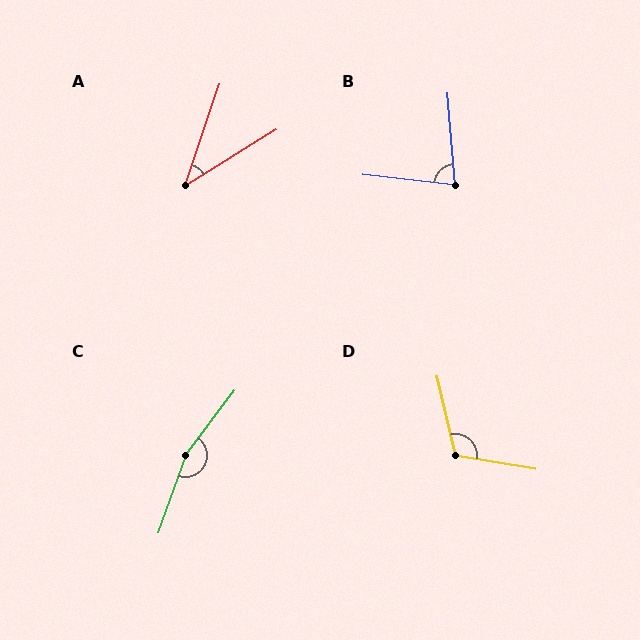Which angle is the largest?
C, at approximately 163 degrees.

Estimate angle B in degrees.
Approximately 79 degrees.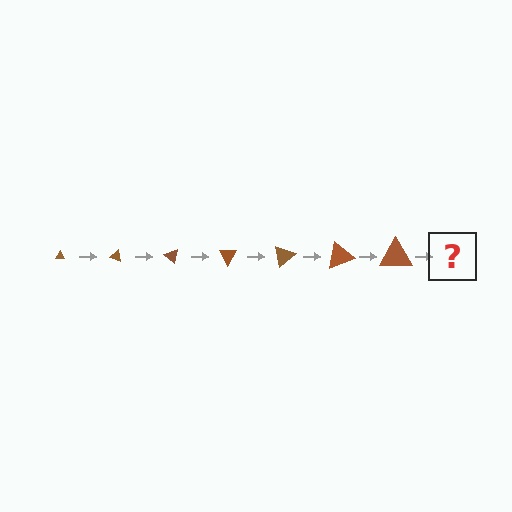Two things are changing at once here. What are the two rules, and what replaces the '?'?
The two rules are that the triangle grows larger each step and it rotates 20 degrees each step. The '?' should be a triangle, larger than the previous one and rotated 140 degrees from the start.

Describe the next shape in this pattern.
It should be a triangle, larger than the previous one and rotated 140 degrees from the start.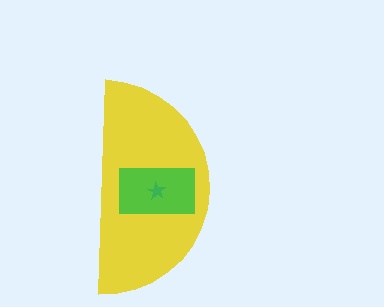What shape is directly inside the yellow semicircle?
The lime rectangle.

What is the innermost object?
The green star.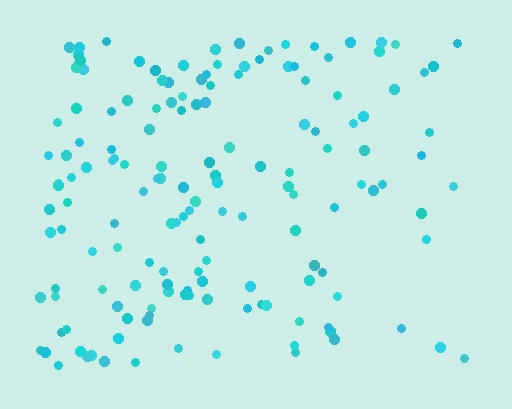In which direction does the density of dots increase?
From right to left, with the left side densest.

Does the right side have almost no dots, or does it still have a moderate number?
Still a moderate number, just noticeably fewer than the left.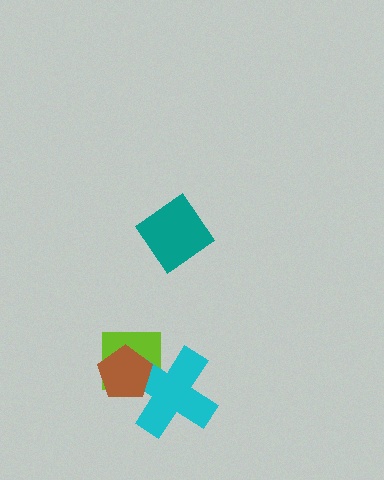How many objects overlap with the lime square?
2 objects overlap with the lime square.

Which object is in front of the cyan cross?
The brown pentagon is in front of the cyan cross.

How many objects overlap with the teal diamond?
0 objects overlap with the teal diamond.